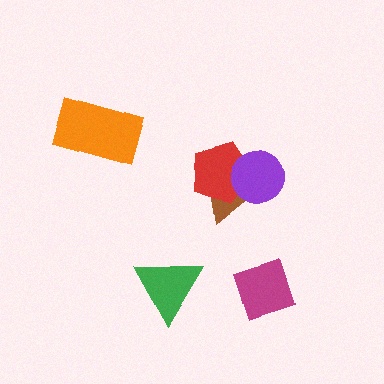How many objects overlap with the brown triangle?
2 objects overlap with the brown triangle.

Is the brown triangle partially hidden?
Yes, it is partially covered by another shape.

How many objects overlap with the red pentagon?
2 objects overlap with the red pentagon.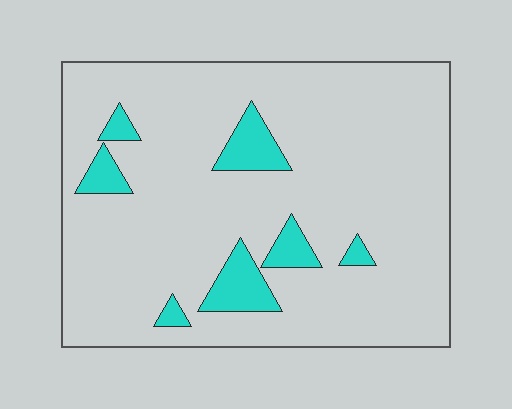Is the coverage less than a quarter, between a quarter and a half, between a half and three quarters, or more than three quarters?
Less than a quarter.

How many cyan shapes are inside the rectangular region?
7.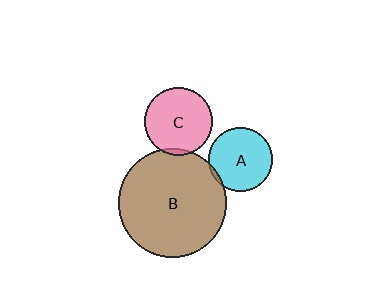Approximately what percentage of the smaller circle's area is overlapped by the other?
Approximately 5%.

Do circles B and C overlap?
Yes.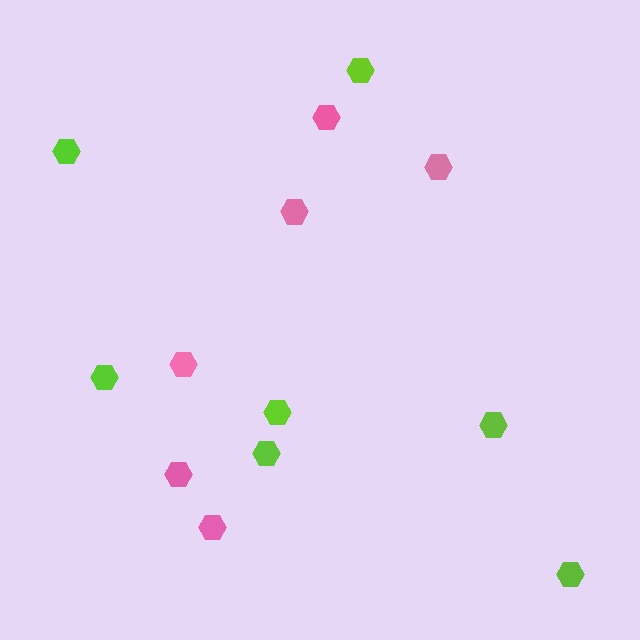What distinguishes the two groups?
There are 2 groups: one group of pink hexagons (6) and one group of lime hexagons (7).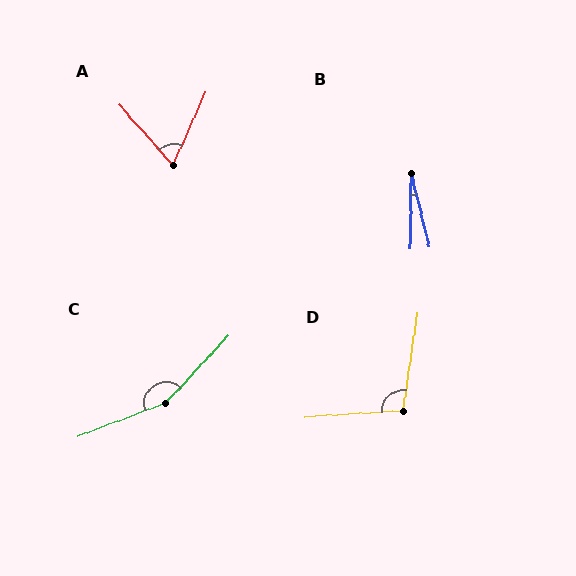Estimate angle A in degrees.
Approximately 66 degrees.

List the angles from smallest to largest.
B (15°), A (66°), D (103°), C (154°).